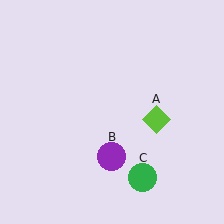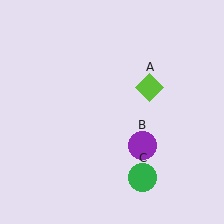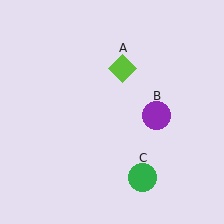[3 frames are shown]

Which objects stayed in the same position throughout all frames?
Green circle (object C) remained stationary.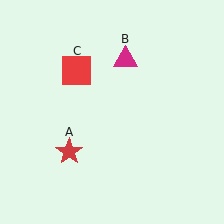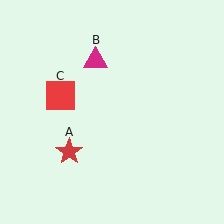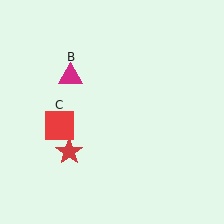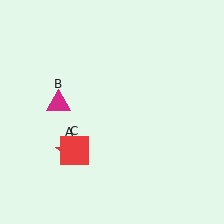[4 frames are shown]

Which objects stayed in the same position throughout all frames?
Red star (object A) remained stationary.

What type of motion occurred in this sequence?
The magenta triangle (object B), red square (object C) rotated counterclockwise around the center of the scene.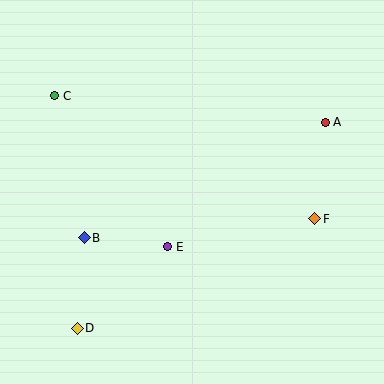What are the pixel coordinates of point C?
Point C is at (55, 96).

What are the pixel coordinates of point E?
Point E is at (168, 247).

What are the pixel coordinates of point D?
Point D is at (77, 328).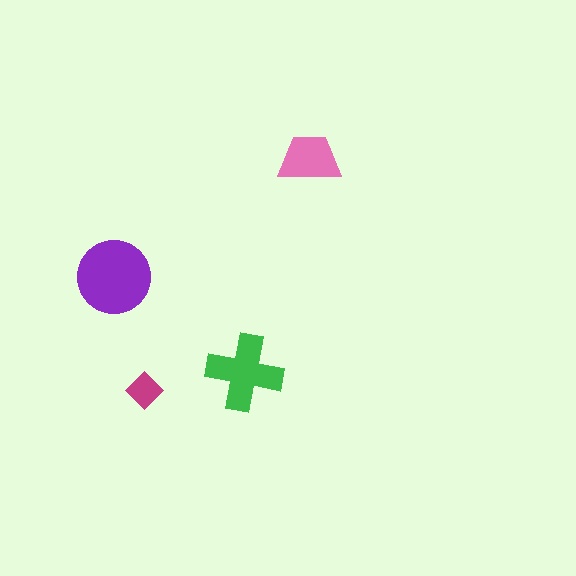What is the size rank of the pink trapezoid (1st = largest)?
3rd.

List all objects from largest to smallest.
The purple circle, the green cross, the pink trapezoid, the magenta diamond.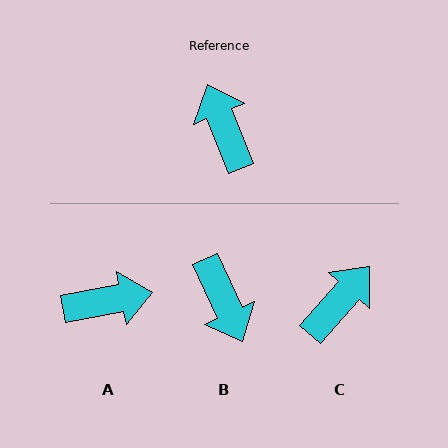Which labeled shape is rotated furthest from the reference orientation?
B, about 177 degrees away.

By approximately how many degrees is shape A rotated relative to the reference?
Approximately 101 degrees clockwise.